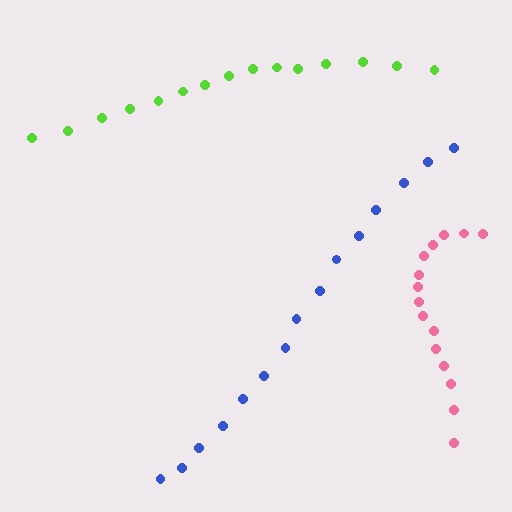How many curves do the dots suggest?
There are 3 distinct paths.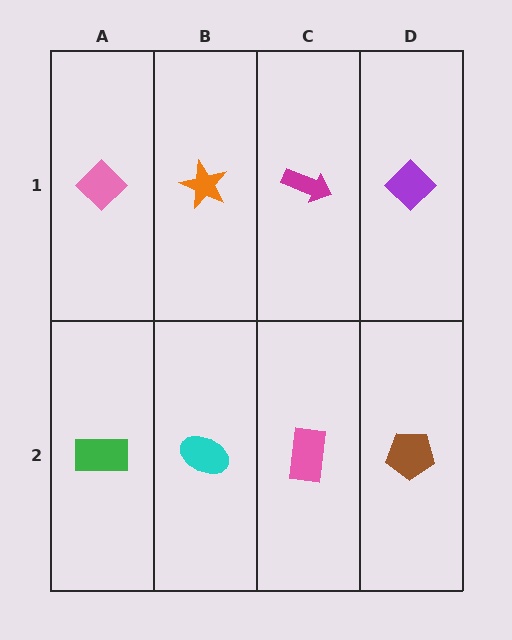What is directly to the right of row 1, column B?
A magenta arrow.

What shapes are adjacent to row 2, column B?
An orange star (row 1, column B), a green rectangle (row 2, column A), a pink rectangle (row 2, column C).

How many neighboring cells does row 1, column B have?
3.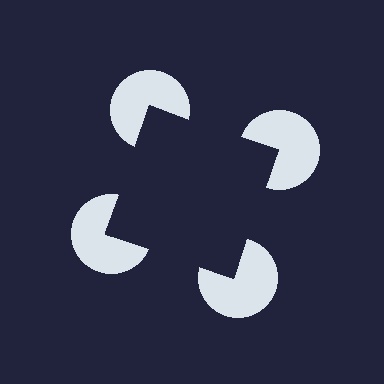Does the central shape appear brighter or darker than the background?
It typically appears slightly darker than the background, even though no actual brightness change is drawn.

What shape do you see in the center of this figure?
An illusory square — its edges are inferred from the aligned wedge cuts in the pac-man discs, not physically drawn.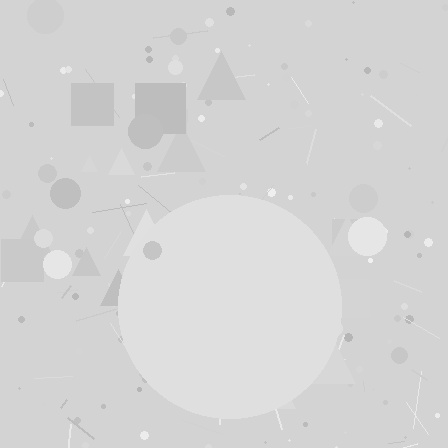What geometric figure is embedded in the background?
A circle is embedded in the background.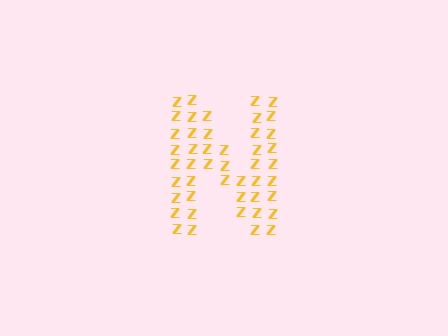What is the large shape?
The large shape is the letter N.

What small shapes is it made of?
It is made of small letter Z's.